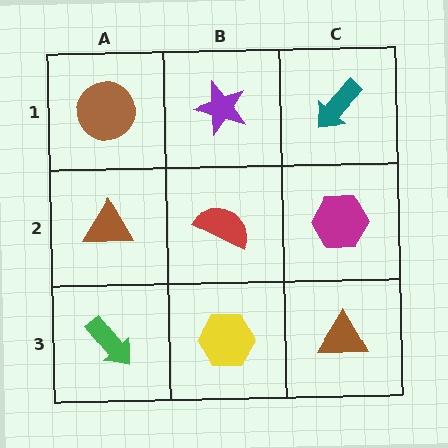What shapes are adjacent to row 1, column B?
A red semicircle (row 2, column B), a brown circle (row 1, column A), a teal arrow (row 1, column C).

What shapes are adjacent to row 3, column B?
A red semicircle (row 2, column B), a green arrow (row 3, column A), a brown triangle (row 3, column C).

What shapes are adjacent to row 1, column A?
A brown triangle (row 2, column A), a purple star (row 1, column B).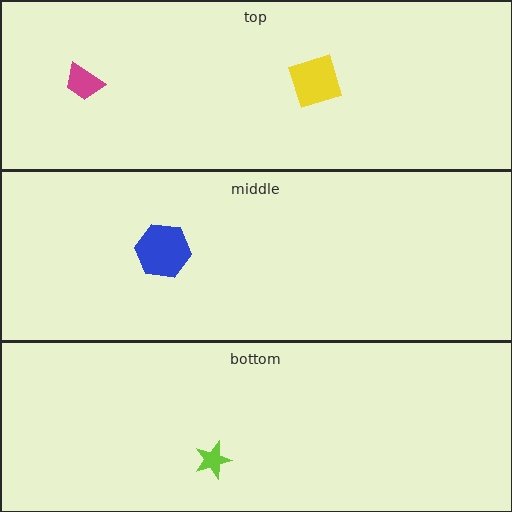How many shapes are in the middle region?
1.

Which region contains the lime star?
The bottom region.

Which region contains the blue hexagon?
The middle region.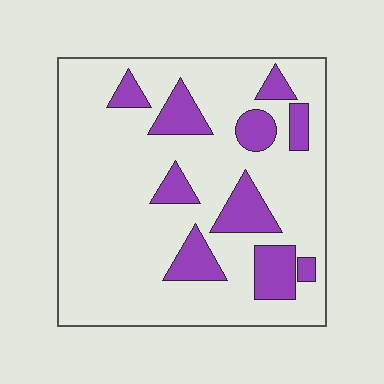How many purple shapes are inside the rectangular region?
10.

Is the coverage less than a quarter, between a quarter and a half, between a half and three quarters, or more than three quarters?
Less than a quarter.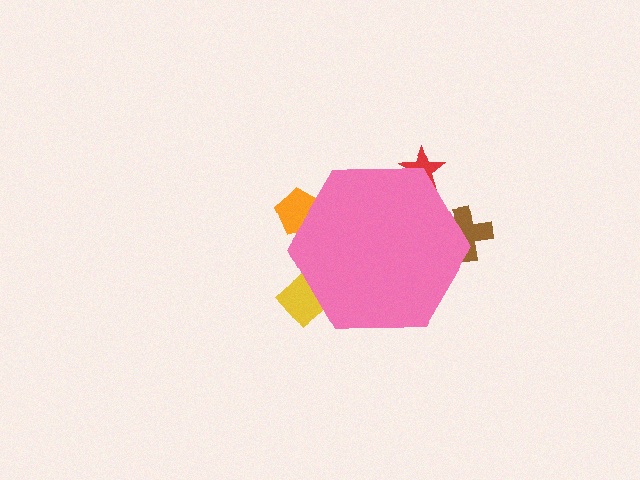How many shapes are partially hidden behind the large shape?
4 shapes are partially hidden.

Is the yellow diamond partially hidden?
Yes, the yellow diamond is partially hidden behind the pink hexagon.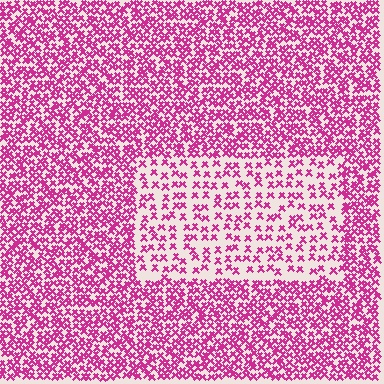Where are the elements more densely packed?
The elements are more densely packed outside the rectangle boundary.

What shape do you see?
I see a rectangle.